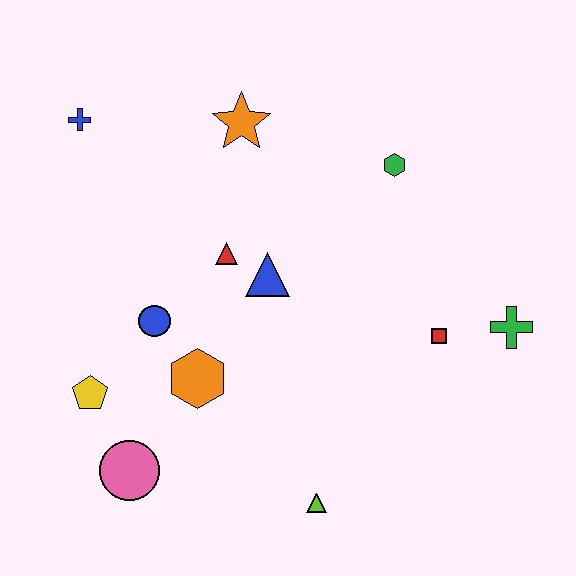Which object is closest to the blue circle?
The orange hexagon is closest to the blue circle.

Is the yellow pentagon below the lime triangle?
No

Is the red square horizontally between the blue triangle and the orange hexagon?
No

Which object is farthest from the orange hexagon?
The green cross is farthest from the orange hexagon.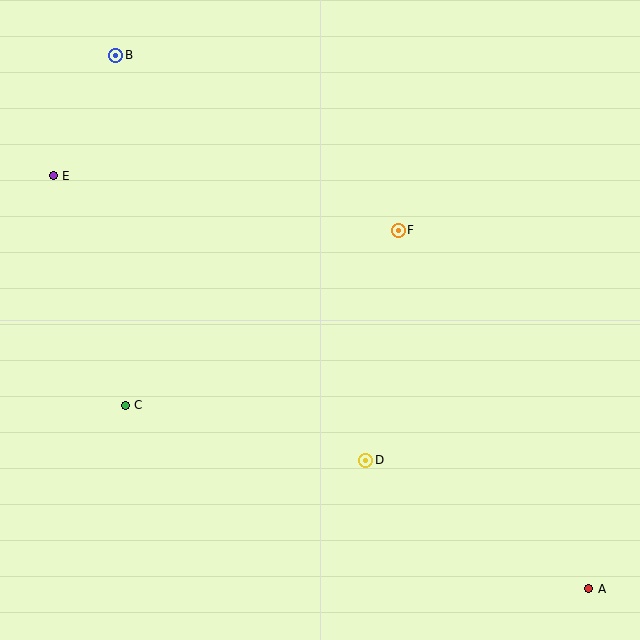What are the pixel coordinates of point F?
Point F is at (398, 230).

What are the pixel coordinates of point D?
Point D is at (366, 460).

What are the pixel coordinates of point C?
Point C is at (125, 405).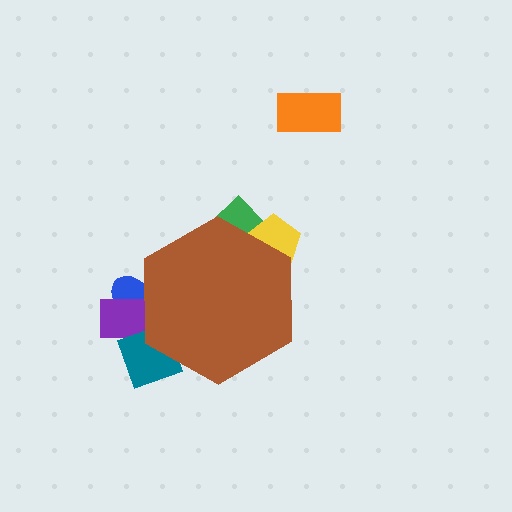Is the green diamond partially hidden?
Yes, the green diamond is partially hidden behind the brown hexagon.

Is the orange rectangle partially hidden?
No, the orange rectangle is fully visible.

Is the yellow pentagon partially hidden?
Yes, the yellow pentagon is partially hidden behind the brown hexagon.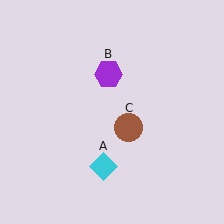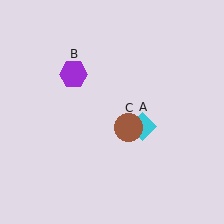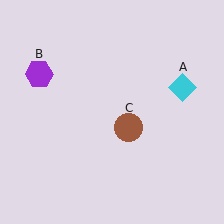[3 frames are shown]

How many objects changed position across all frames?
2 objects changed position: cyan diamond (object A), purple hexagon (object B).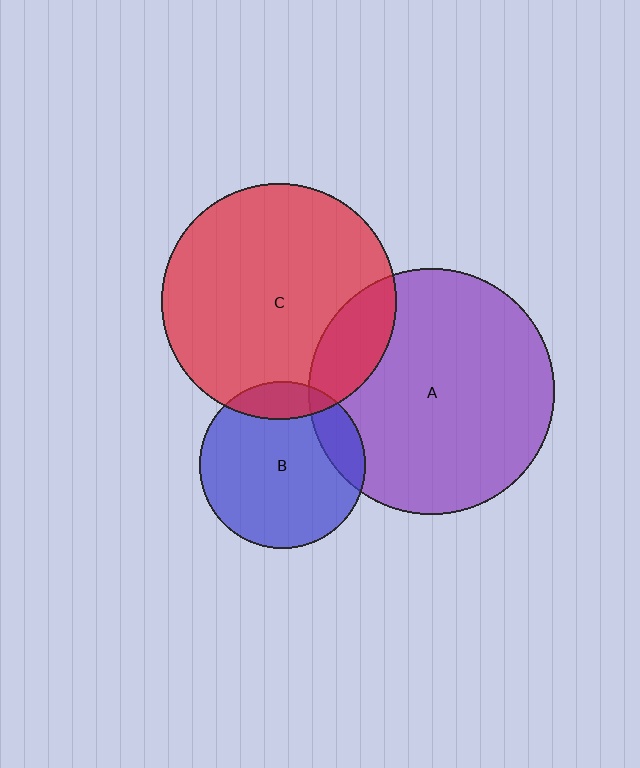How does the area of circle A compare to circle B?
Approximately 2.2 times.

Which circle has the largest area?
Circle A (purple).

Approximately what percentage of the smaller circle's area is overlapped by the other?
Approximately 15%.